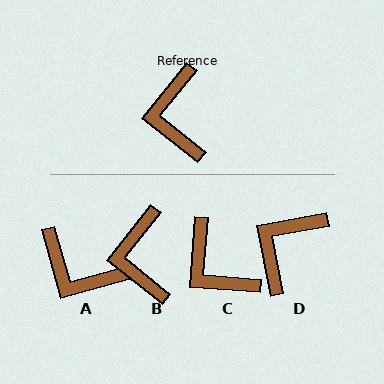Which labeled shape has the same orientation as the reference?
B.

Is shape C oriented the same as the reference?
No, it is off by about 34 degrees.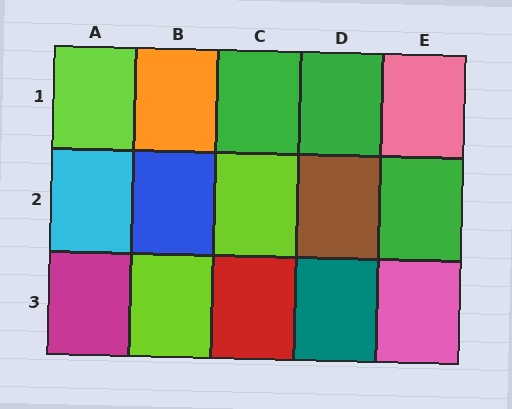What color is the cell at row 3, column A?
Magenta.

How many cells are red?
1 cell is red.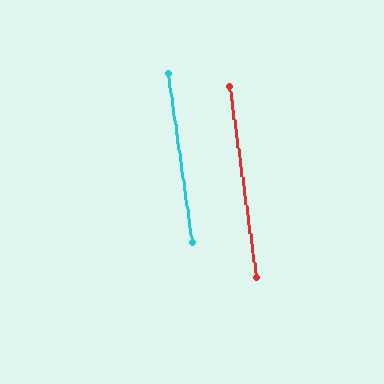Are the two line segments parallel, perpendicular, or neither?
Parallel — their directions differ by only 0.0°.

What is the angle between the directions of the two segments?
Approximately 0 degrees.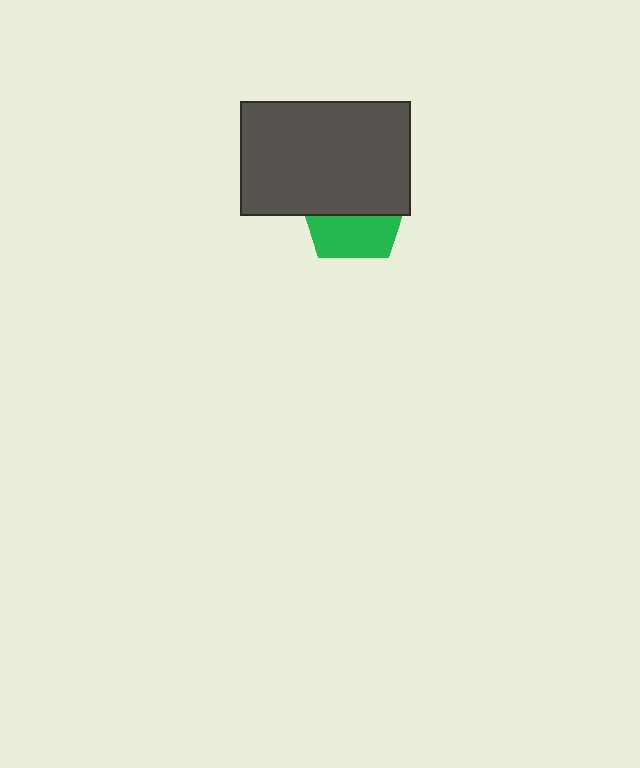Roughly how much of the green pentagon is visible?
A small part of it is visible (roughly 42%).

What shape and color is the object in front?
The object in front is a dark gray rectangle.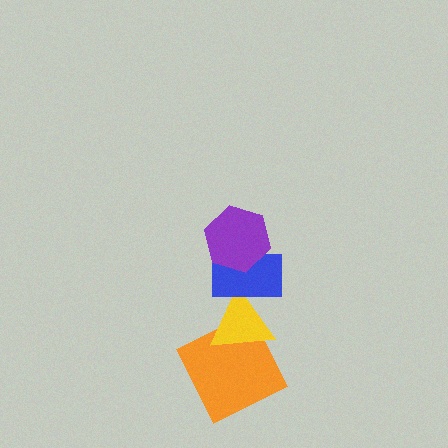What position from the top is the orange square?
The orange square is 4th from the top.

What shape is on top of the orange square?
The yellow triangle is on top of the orange square.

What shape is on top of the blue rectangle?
The purple hexagon is on top of the blue rectangle.